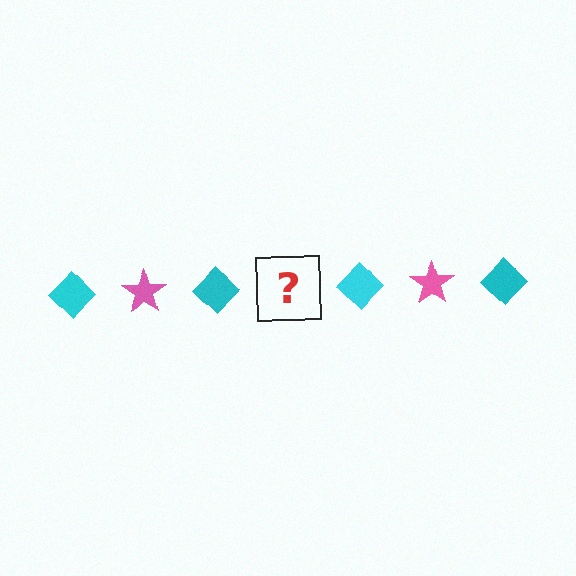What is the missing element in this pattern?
The missing element is a pink star.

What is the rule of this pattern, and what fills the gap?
The rule is that the pattern alternates between cyan diamond and pink star. The gap should be filled with a pink star.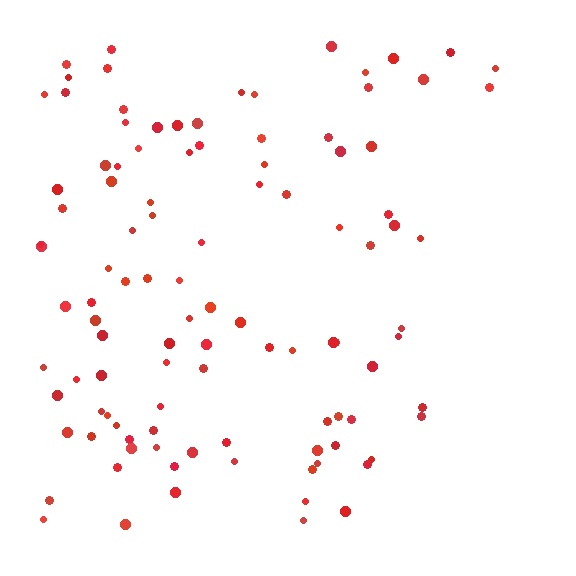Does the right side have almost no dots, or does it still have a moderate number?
Still a moderate number, just noticeably fewer than the left.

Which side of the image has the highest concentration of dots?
The left.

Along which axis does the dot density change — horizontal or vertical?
Horizontal.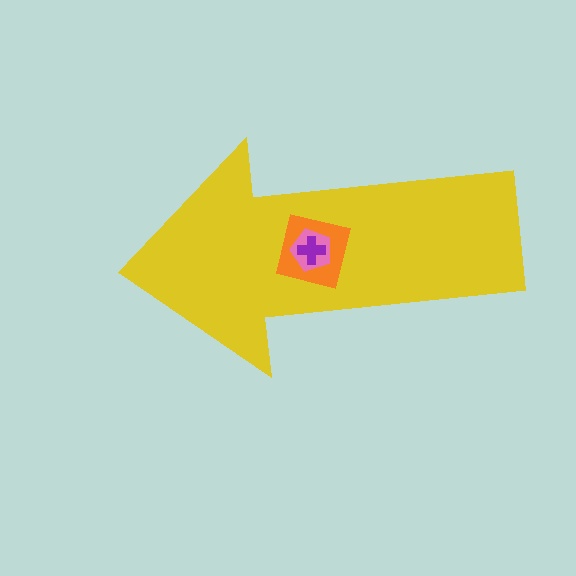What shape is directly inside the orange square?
The pink pentagon.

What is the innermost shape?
The purple cross.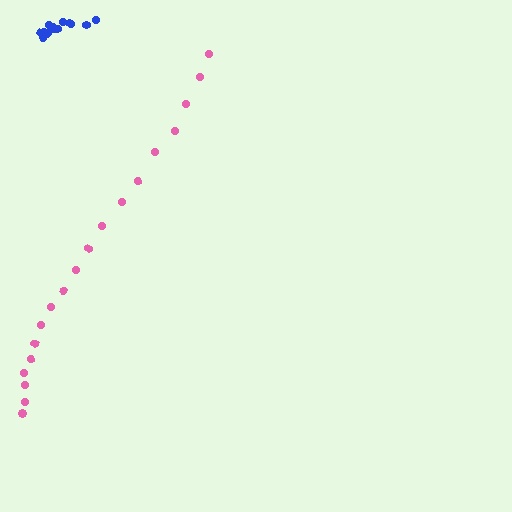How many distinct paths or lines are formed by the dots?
There are 2 distinct paths.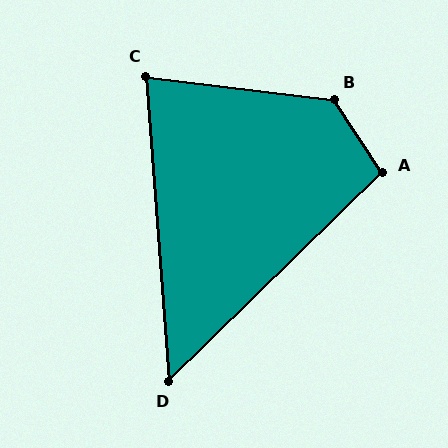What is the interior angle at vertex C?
Approximately 79 degrees (acute).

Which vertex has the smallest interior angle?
D, at approximately 50 degrees.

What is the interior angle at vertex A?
Approximately 101 degrees (obtuse).